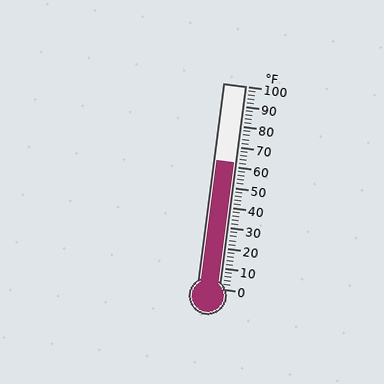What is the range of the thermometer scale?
The thermometer scale ranges from 0°F to 100°F.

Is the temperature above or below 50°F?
The temperature is above 50°F.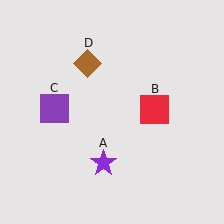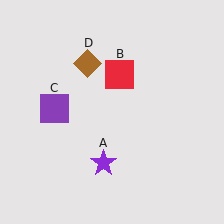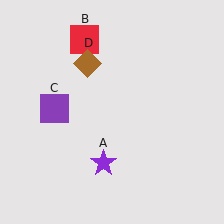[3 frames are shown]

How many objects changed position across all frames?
1 object changed position: red square (object B).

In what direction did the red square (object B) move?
The red square (object B) moved up and to the left.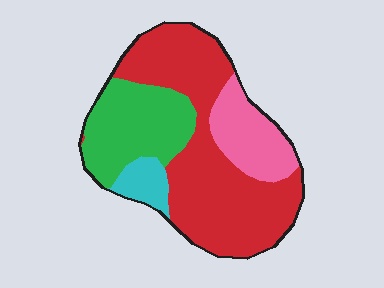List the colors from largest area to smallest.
From largest to smallest: red, green, pink, cyan.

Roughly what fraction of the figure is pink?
Pink takes up about one sixth (1/6) of the figure.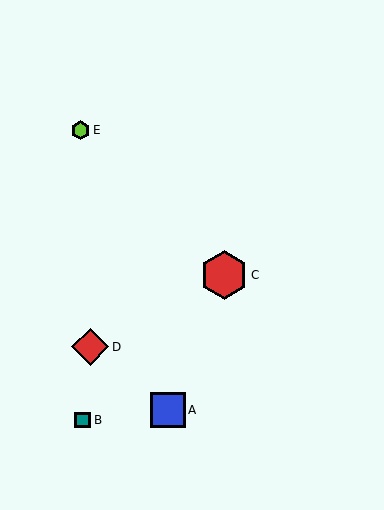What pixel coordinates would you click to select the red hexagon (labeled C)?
Click at (224, 275) to select the red hexagon C.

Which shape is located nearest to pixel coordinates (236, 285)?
The red hexagon (labeled C) at (224, 275) is nearest to that location.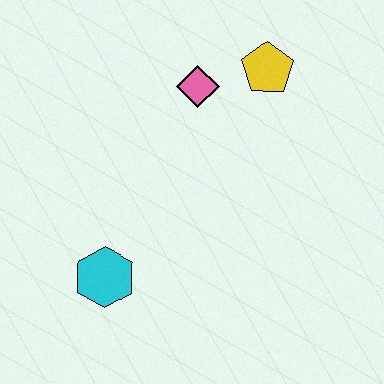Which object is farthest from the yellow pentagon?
The cyan hexagon is farthest from the yellow pentagon.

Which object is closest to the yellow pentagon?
The pink diamond is closest to the yellow pentagon.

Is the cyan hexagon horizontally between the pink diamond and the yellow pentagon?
No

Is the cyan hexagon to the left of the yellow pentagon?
Yes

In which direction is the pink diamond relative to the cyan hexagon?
The pink diamond is above the cyan hexagon.